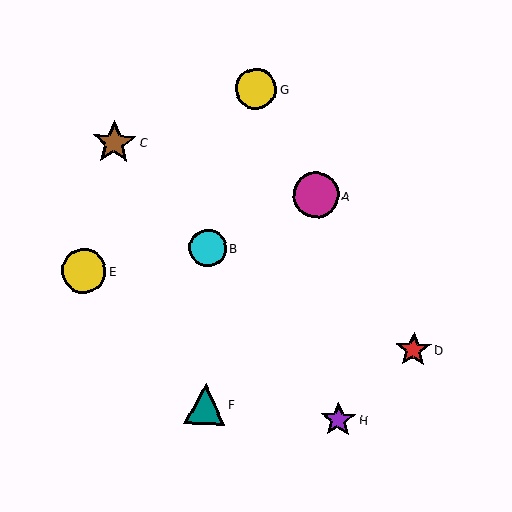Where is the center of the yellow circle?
The center of the yellow circle is at (256, 89).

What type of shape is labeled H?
Shape H is a purple star.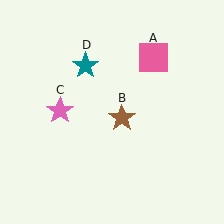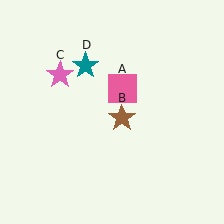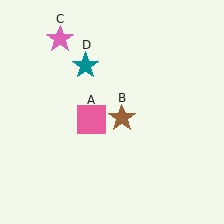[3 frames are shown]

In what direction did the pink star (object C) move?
The pink star (object C) moved up.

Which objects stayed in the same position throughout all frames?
Brown star (object B) and teal star (object D) remained stationary.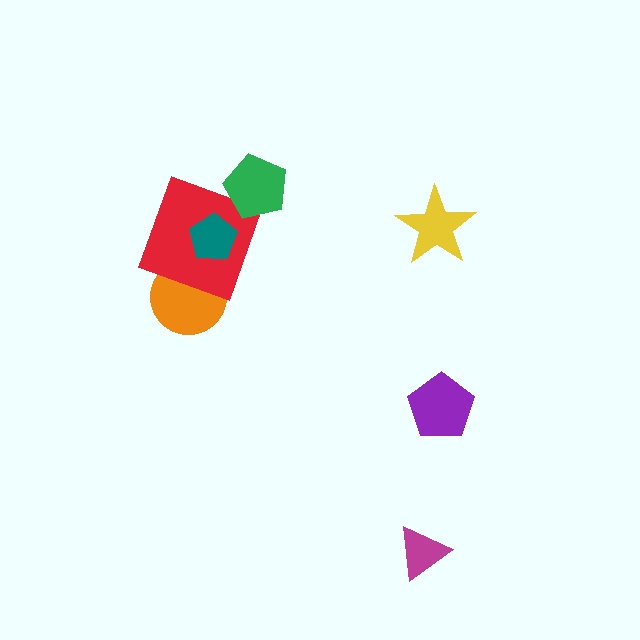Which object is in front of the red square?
The teal pentagon is in front of the red square.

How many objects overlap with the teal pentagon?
1 object overlaps with the teal pentagon.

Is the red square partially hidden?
Yes, it is partially covered by another shape.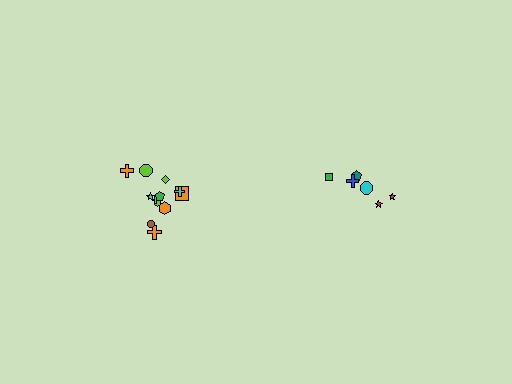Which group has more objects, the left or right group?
The left group.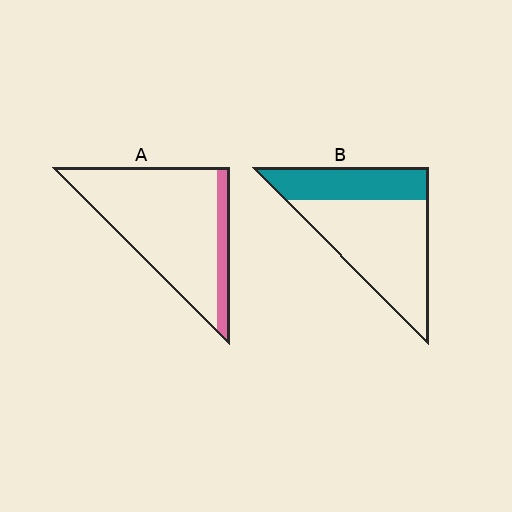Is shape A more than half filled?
No.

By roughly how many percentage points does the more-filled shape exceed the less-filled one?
By roughly 20 percentage points (B over A).